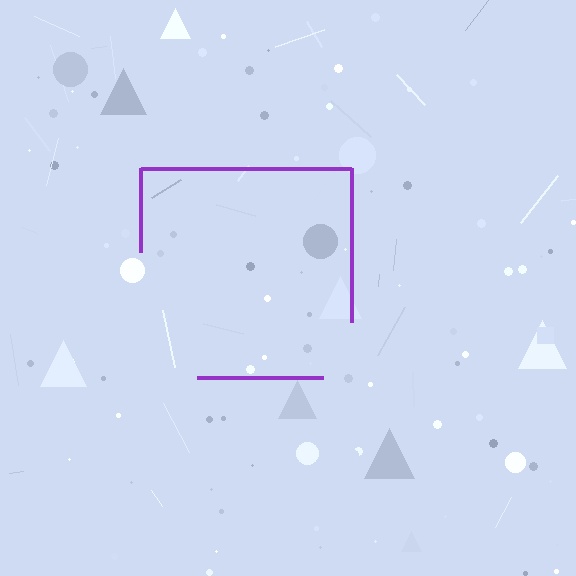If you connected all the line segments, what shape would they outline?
They would outline a square.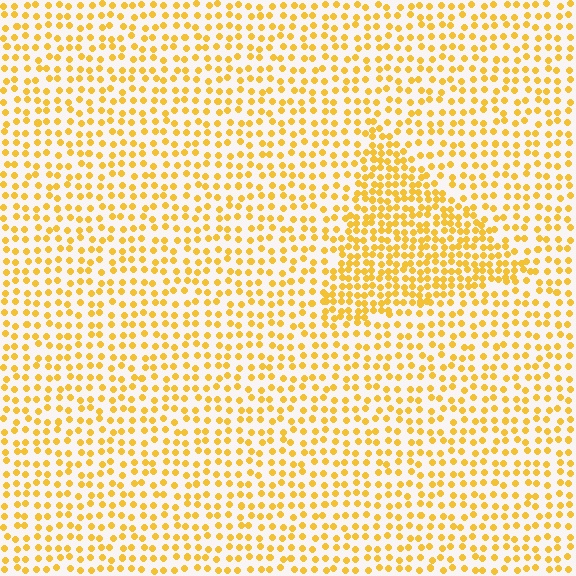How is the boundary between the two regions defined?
The boundary is defined by a change in element density (approximately 1.8x ratio). All elements are the same color, size, and shape.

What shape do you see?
I see a triangle.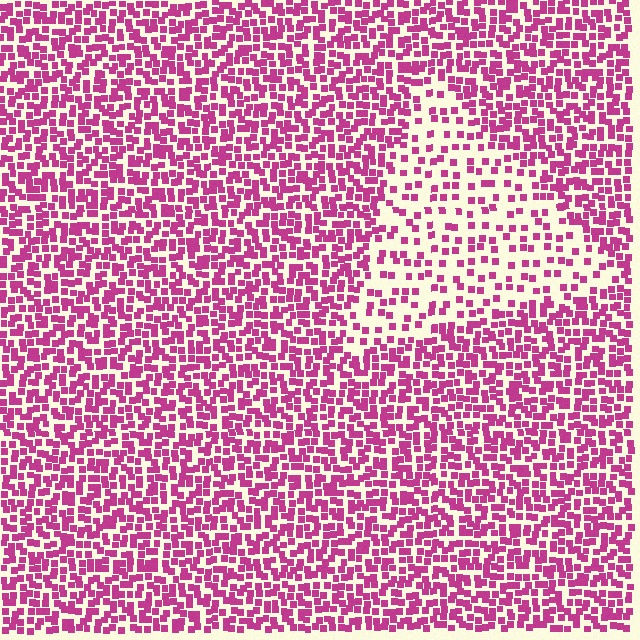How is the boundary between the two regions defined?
The boundary is defined by a change in element density (approximately 2.3x ratio). All elements are the same color, size, and shape.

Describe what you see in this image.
The image contains small magenta elements arranged at two different densities. A triangle-shaped region is visible where the elements are less densely packed than the surrounding area.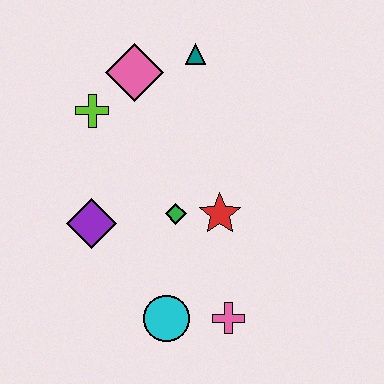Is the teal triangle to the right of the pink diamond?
Yes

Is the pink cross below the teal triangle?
Yes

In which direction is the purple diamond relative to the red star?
The purple diamond is to the left of the red star.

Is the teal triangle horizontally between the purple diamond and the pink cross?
Yes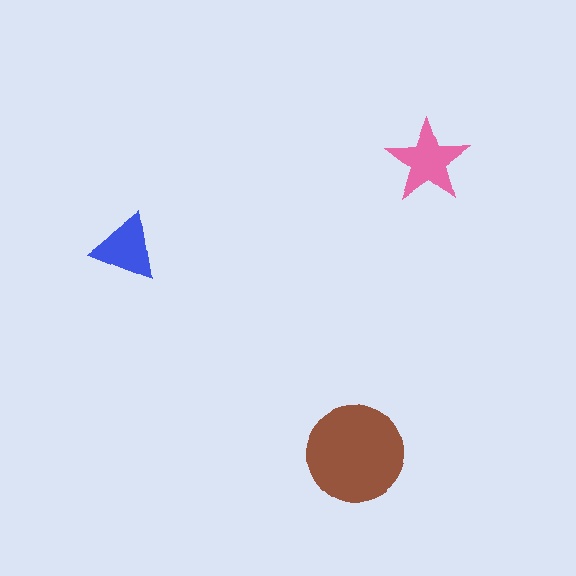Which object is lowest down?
The brown circle is bottommost.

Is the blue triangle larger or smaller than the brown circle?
Smaller.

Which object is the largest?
The brown circle.